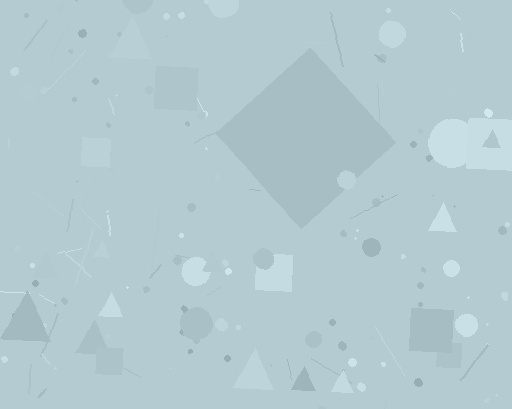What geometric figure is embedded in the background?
A diamond is embedded in the background.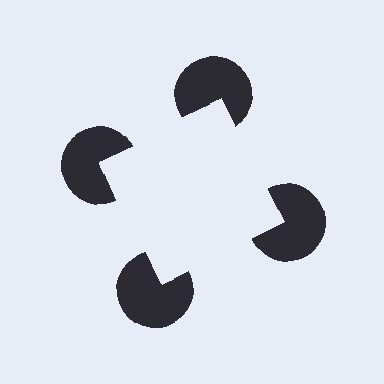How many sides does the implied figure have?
4 sides.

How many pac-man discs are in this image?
There are 4 — one at each vertex of the illusory square.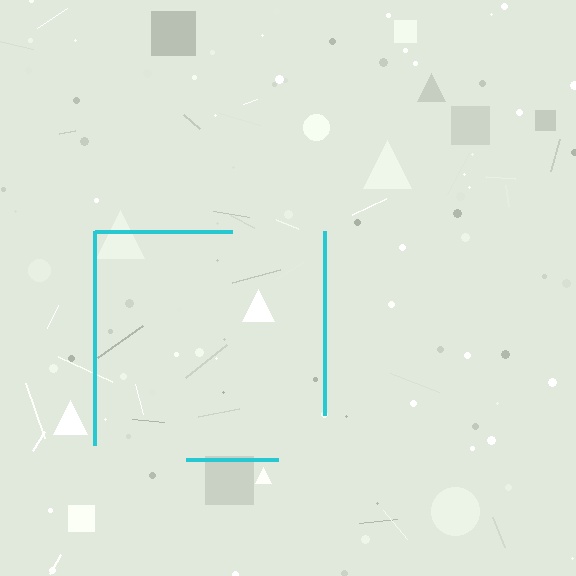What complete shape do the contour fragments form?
The contour fragments form a square.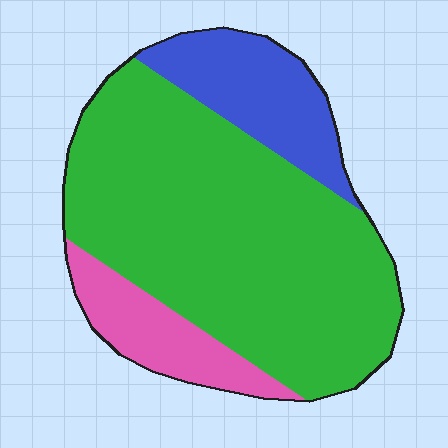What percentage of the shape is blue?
Blue takes up less than a quarter of the shape.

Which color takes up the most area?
Green, at roughly 70%.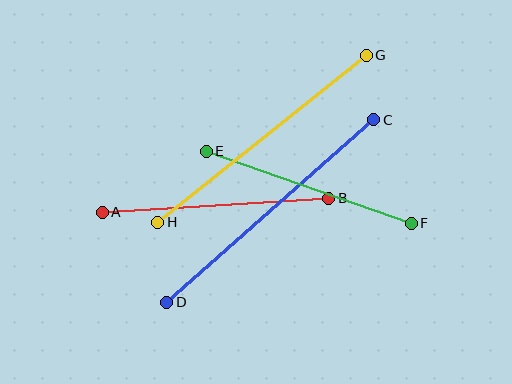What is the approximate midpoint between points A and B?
The midpoint is at approximately (216, 205) pixels.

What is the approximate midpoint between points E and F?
The midpoint is at approximately (309, 187) pixels.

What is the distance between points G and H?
The distance is approximately 268 pixels.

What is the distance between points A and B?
The distance is approximately 227 pixels.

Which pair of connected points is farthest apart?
Points C and D are farthest apart.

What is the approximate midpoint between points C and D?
The midpoint is at approximately (270, 211) pixels.